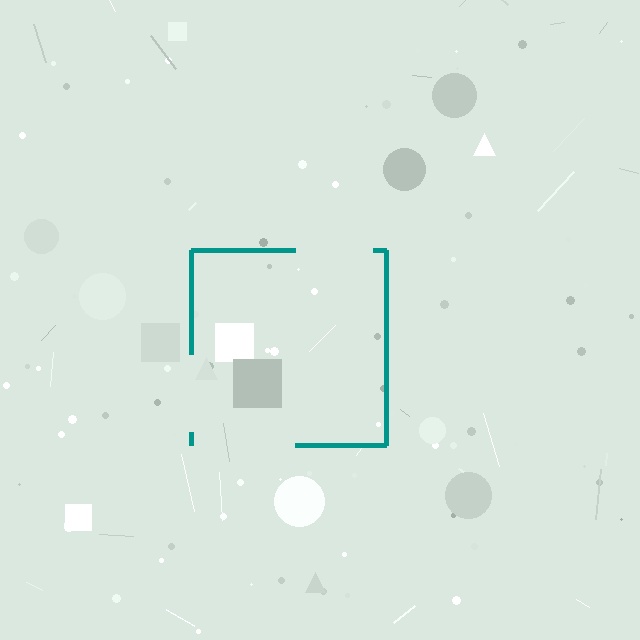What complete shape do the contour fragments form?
The contour fragments form a square.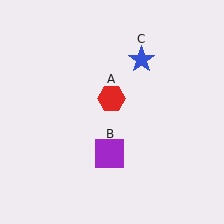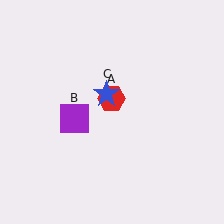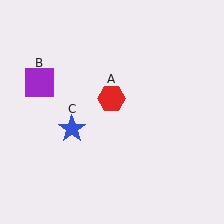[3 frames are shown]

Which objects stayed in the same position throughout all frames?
Red hexagon (object A) remained stationary.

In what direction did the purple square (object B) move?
The purple square (object B) moved up and to the left.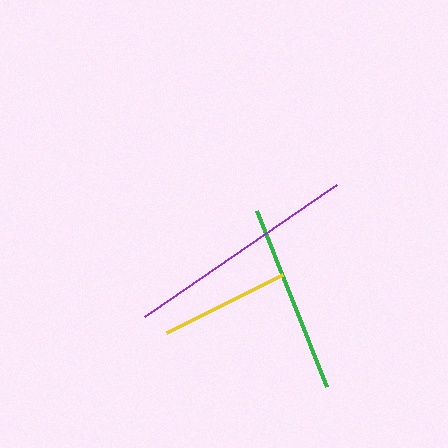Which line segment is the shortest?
The yellow line is the shortest at approximately 130 pixels.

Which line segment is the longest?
The purple line is the longest at approximately 234 pixels.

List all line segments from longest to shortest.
From longest to shortest: purple, green, yellow.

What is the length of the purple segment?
The purple segment is approximately 234 pixels long.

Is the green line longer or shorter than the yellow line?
The green line is longer than the yellow line.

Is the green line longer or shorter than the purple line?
The purple line is longer than the green line.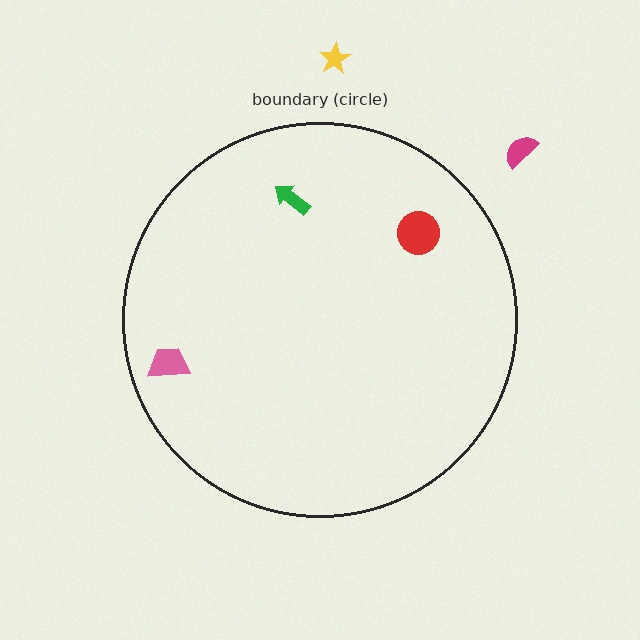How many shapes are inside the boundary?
3 inside, 2 outside.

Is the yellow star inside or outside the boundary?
Outside.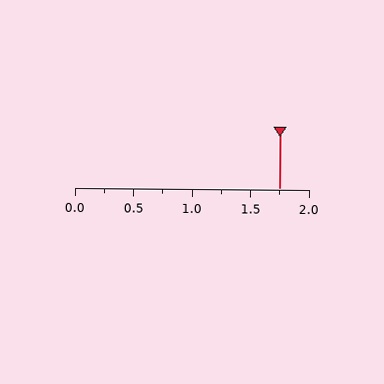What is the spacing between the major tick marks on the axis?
The major ticks are spaced 0.5 apart.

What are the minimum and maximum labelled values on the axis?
The axis runs from 0.0 to 2.0.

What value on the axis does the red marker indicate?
The marker indicates approximately 1.75.